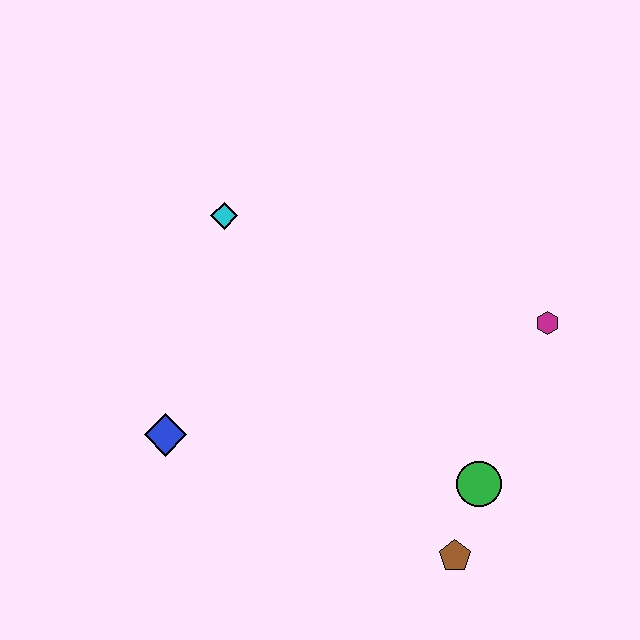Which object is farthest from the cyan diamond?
The brown pentagon is farthest from the cyan diamond.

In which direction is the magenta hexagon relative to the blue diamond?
The magenta hexagon is to the right of the blue diamond.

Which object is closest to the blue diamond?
The cyan diamond is closest to the blue diamond.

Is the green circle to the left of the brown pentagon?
No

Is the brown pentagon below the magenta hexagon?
Yes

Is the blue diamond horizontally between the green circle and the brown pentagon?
No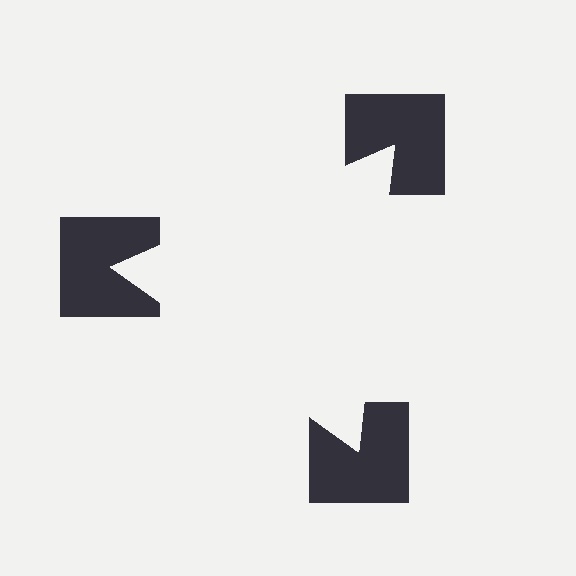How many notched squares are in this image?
There are 3 — one at each vertex of the illusory triangle.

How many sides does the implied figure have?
3 sides.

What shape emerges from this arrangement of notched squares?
An illusory triangle — its edges are inferred from the aligned wedge cuts in the notched squares, not physically drawn.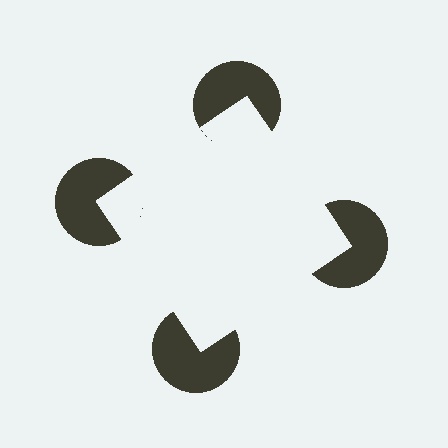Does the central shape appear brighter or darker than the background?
It typically appears slightly brighter than the background, even though no actual brightness change is drawn.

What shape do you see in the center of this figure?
An illusory square — its edges are inferred from the aligned wedge cuts in the pac-man discs, not physically drawn.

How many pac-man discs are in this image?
There are 4 — one at each vertex of the illusory square.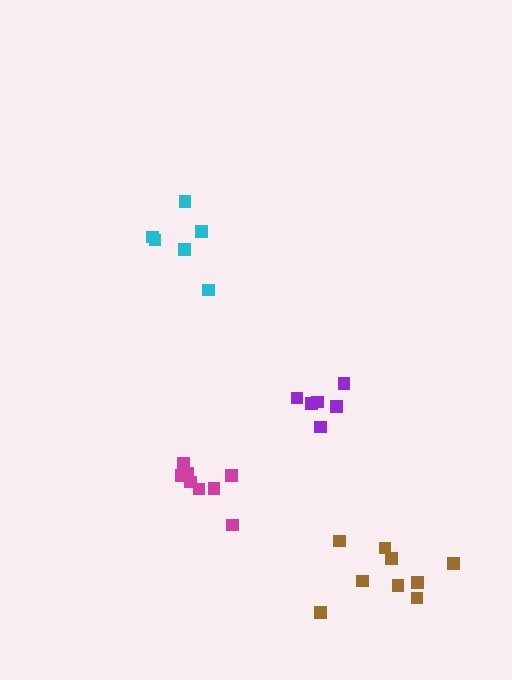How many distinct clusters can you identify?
There are 4 distinct clusters.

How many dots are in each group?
Group 1: 6 dots, Group 2: 8 dots, Group 3: 9 dots, Group 4: 6 dots (29 total).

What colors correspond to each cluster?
The clusters are colored: purple, magenta, brown, cyan.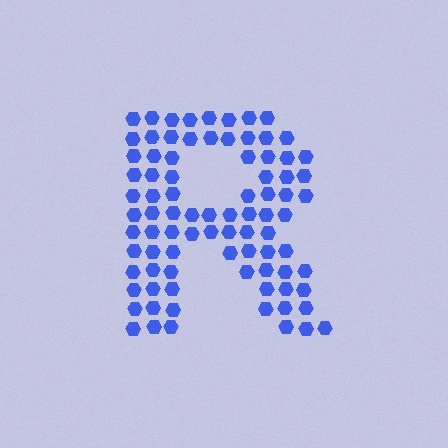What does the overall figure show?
The overall figure shows the letter R.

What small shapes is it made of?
It is made of small hexagons.